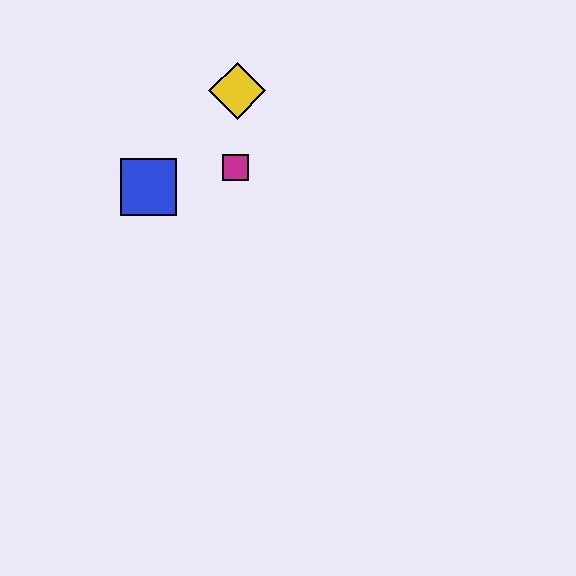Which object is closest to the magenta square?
The yellow diamond is closest to the magenta square.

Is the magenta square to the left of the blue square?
No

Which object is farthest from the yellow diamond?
The blue square is farthest from the yellow diamond.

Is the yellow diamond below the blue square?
No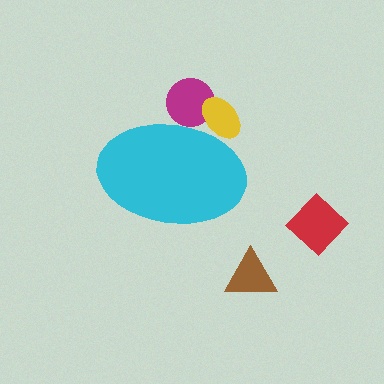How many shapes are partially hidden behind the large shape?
2 shapes are partially hidden.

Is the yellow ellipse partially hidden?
Yes, the yellow ellipse is partially hidden behind the cyan ellipse.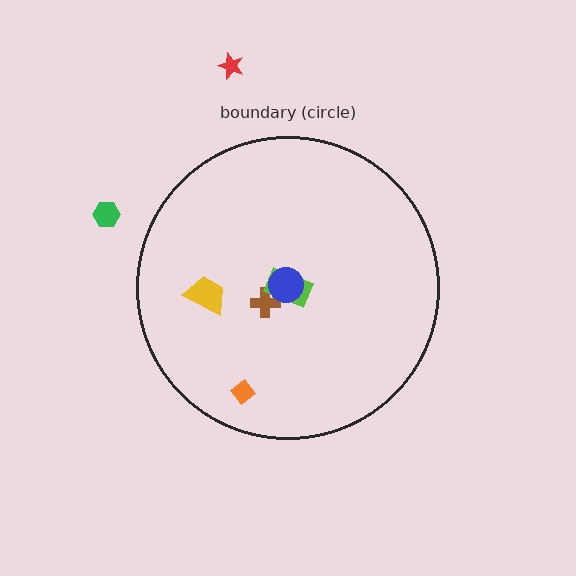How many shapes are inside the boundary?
5 inside, 2 outside.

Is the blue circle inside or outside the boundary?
Inside.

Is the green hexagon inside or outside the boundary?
Outside.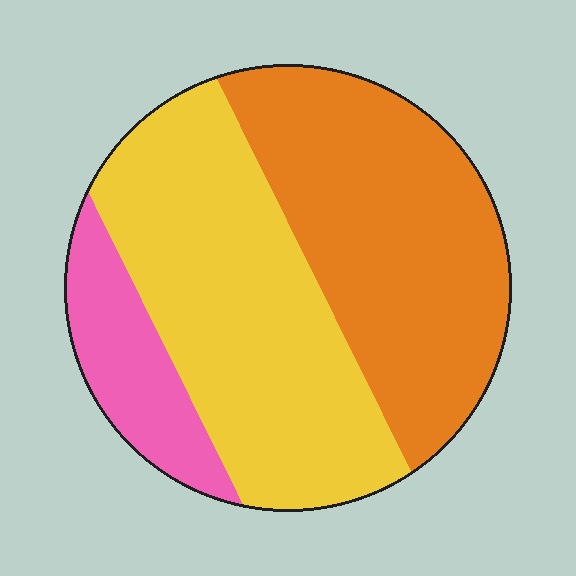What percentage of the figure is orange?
Orange takes up about two fifths (2/5) of the figure.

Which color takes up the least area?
Pink, at roughly 15%.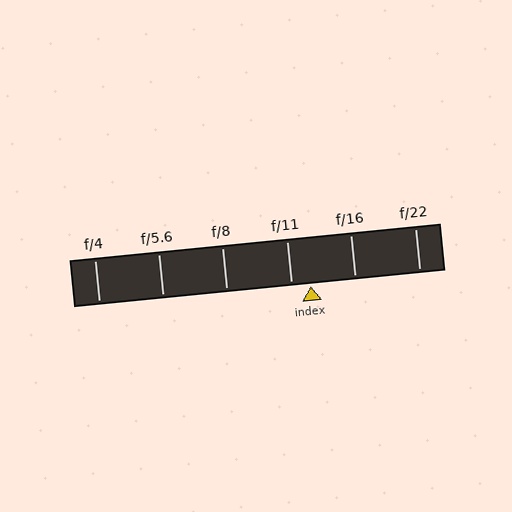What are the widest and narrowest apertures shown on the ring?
The widest aperture shown is f/4 and the narrowest is f/22.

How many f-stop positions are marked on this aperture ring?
There are 6 f-stop positions marked.